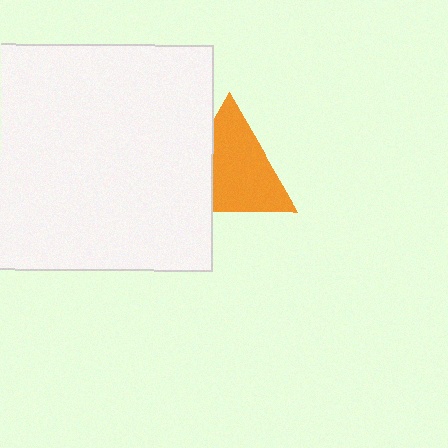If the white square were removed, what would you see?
You would see the complete orange triangle.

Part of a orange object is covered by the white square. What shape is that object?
It is a triangle.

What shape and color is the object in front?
The object in front is a white square.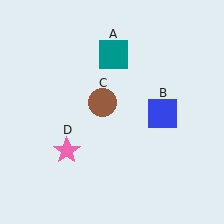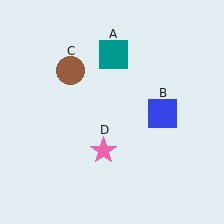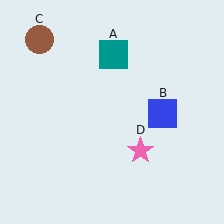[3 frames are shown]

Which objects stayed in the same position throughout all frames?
Teal square (object A) and blue square (object B) remained stationary.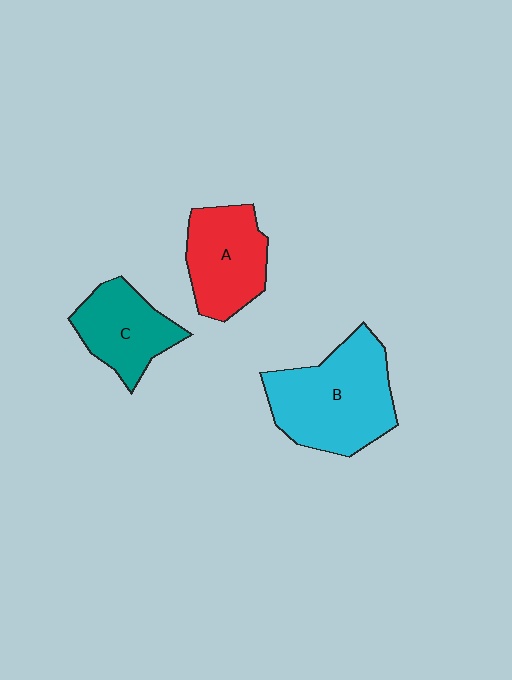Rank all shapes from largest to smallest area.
From largest to smallest: B (cyan), A (red), C (teal).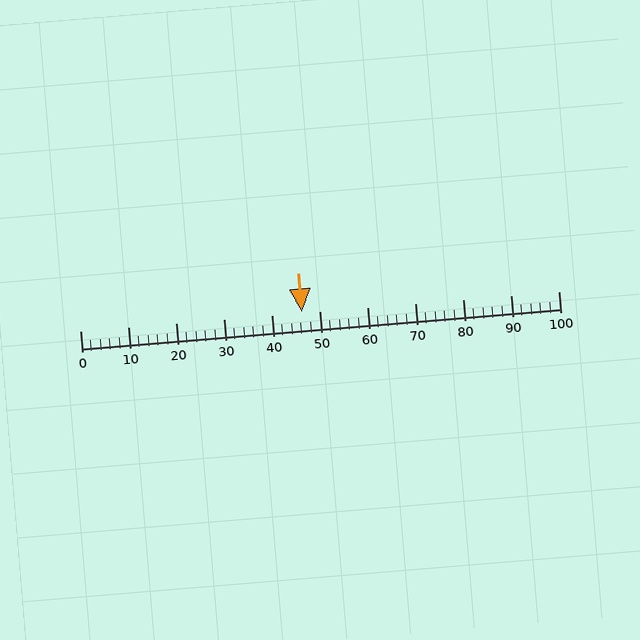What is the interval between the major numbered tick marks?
The major tick marks are spaced 10 units apart.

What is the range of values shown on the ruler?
The ruler shows values from 0 to 100.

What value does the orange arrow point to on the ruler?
The orange arrow points to approximately 46.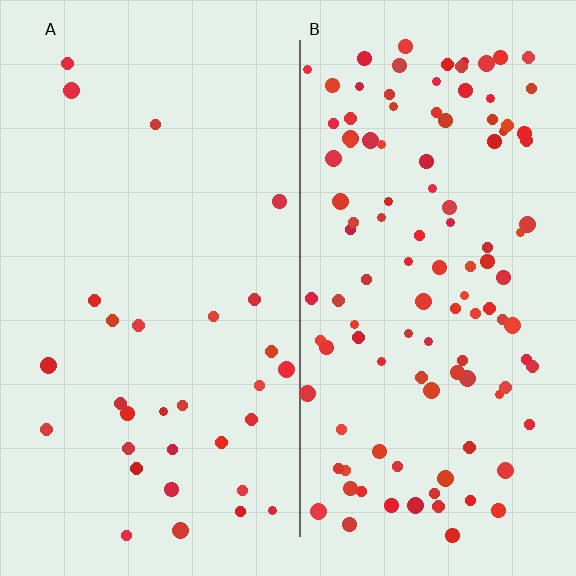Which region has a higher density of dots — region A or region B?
B (the right).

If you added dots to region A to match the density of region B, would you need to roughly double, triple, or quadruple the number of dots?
Approximately quadruple.